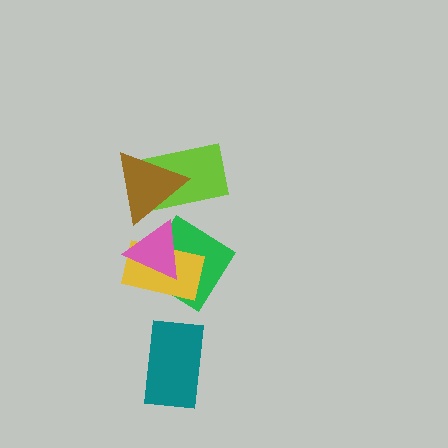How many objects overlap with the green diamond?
2 objects overlap with the green diamond.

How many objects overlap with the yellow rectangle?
2 objects overlap with the yellow rectangle.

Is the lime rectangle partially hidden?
Yes, it is partially covered by another shape.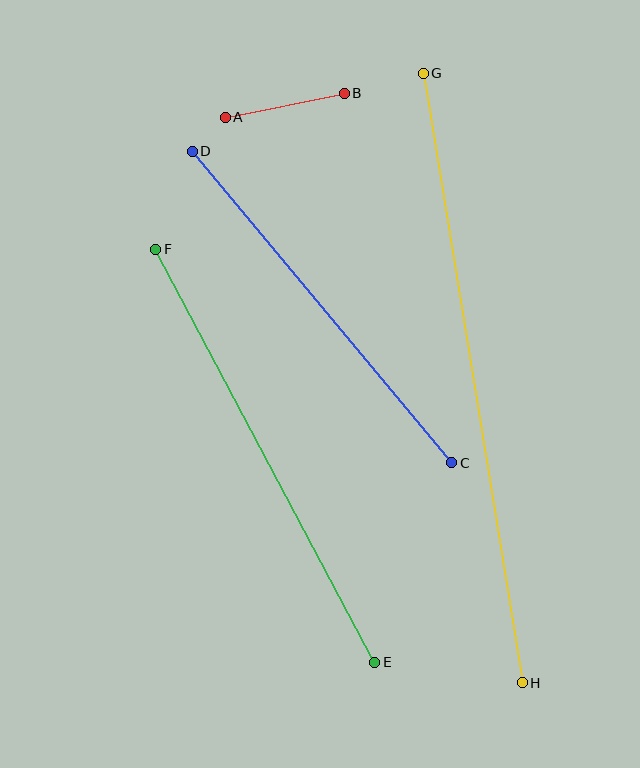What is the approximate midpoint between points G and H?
The midpoint is at approximately (473, 378) pixels.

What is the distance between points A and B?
The distance is approximately 121 pixels.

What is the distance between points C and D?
The distance is approximately 405 pixels.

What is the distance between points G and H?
The distance is approximately 618 pixels.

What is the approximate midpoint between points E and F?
The midpoint is at approximately (265, 456) pixels.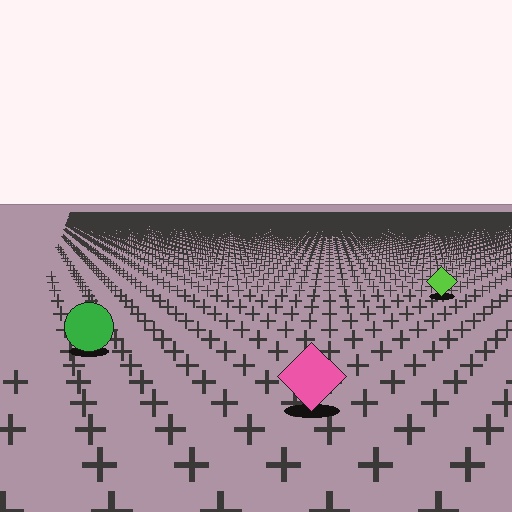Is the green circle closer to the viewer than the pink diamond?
No. The pink diamond is closer — you can tell from the texture gradient: the ground texture is coarser near it.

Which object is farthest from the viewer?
The lime diamond is farthest from the viewer. It appears smaller and the ground texture around it is denser.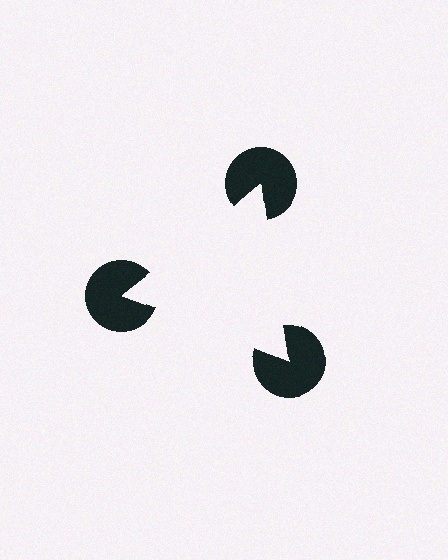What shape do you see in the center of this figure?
An illusory triangle — its edges are inferred from the aligned wedge cuts in the pac-man discs, not physically drawn.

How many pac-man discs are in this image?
There are 3 — one at each vertex of the illusory triangle.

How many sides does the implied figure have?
3 sides.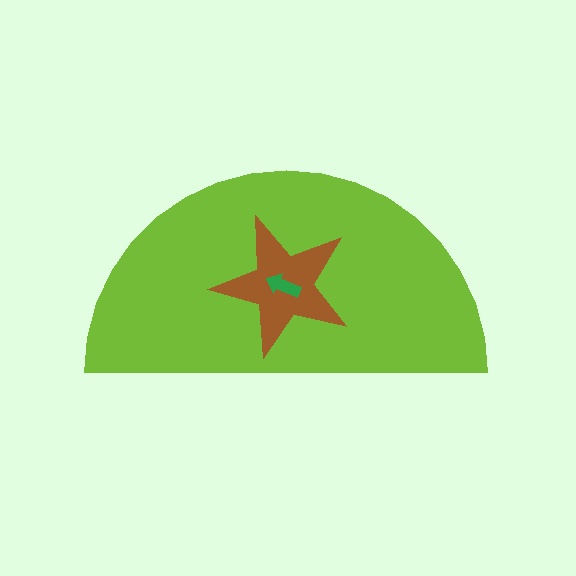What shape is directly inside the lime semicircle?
The brown star.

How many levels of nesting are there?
3.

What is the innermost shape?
The green arrow.